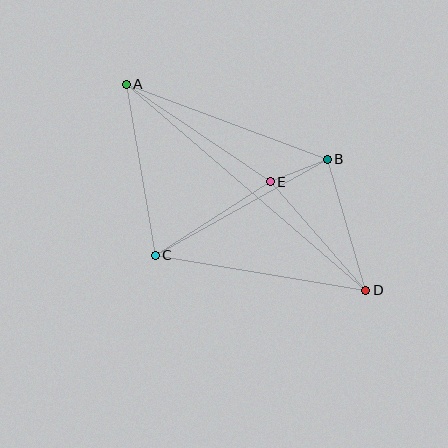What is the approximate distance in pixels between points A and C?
The distance between A and C is approximately 173 pixels.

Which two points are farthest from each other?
Points A and D are farthest from each other.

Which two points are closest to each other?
Points B and E are closest to each other.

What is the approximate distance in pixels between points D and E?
The distance between D and E is approximately 145 pixels.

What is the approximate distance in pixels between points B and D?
The distance between B and D is approximately 137 pixels.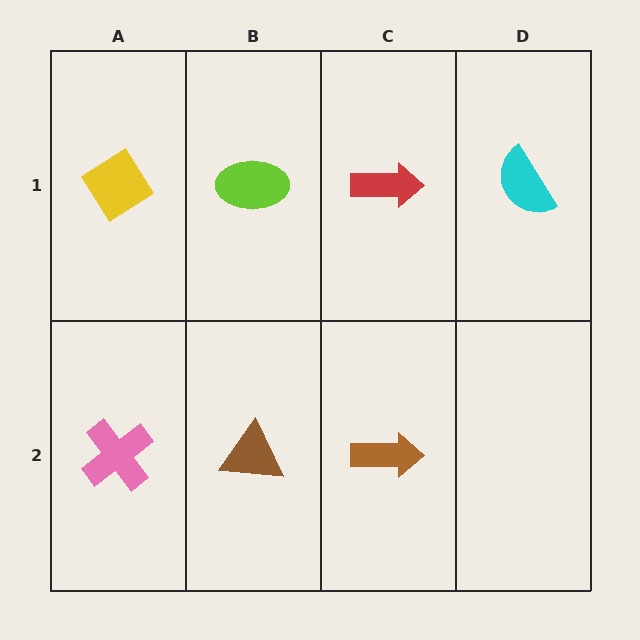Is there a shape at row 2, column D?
No, that cell is empty.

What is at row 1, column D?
A cyan semicircle.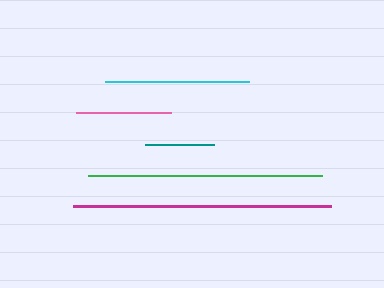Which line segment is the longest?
The magenta line is the longest at approximately 258 pixels.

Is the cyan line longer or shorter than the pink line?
The cyan line is longer than the pink line.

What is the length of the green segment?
The green segment is approximately 233 pixels long.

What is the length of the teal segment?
The teal segment is approximately 70 pixels long.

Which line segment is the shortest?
The teal line is the shortest at approximately 70 pixels.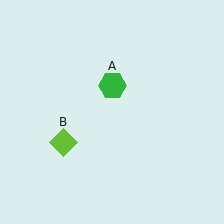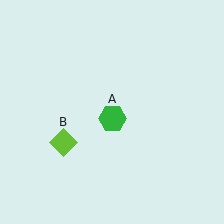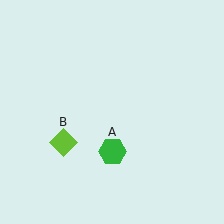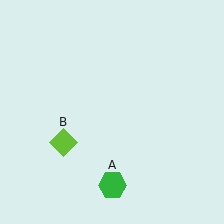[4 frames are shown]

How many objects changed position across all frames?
1 object changed position: green hexagon (object A).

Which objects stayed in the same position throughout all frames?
Lime diamond (object B) remained stationary.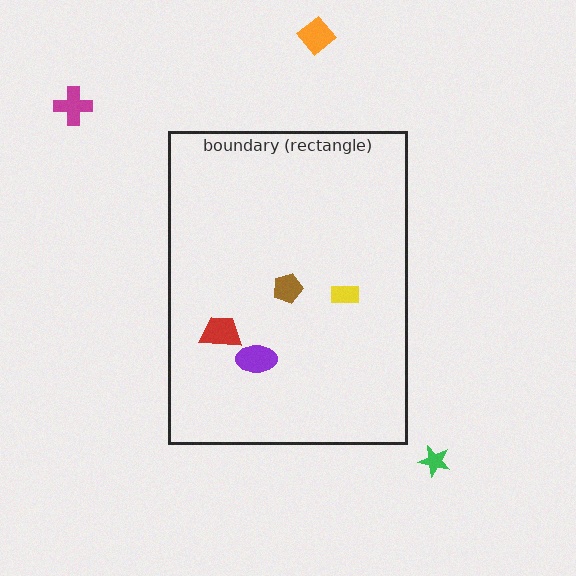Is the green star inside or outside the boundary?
Outside.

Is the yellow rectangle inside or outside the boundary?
Inside.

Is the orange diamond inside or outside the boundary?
Outside.